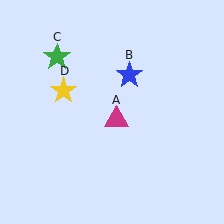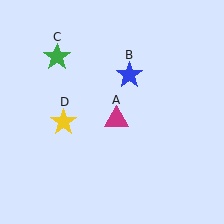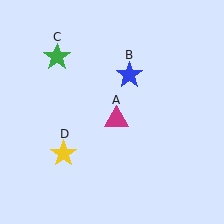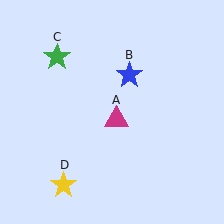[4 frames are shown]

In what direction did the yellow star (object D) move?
The yellow star (object D) moved down.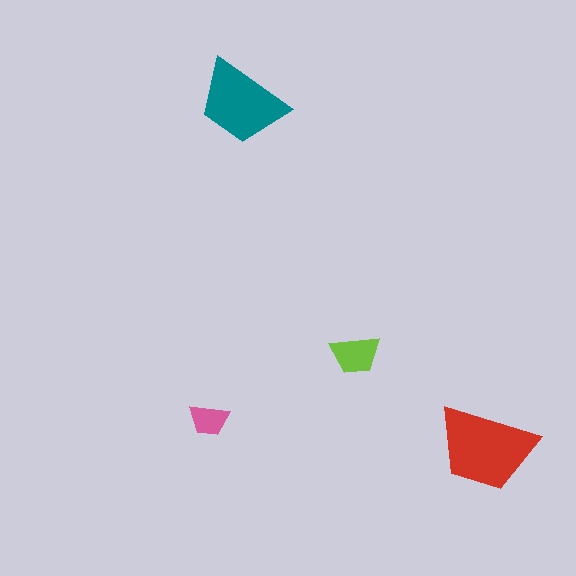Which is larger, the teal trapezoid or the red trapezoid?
The red one.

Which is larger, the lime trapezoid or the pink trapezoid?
The lime one.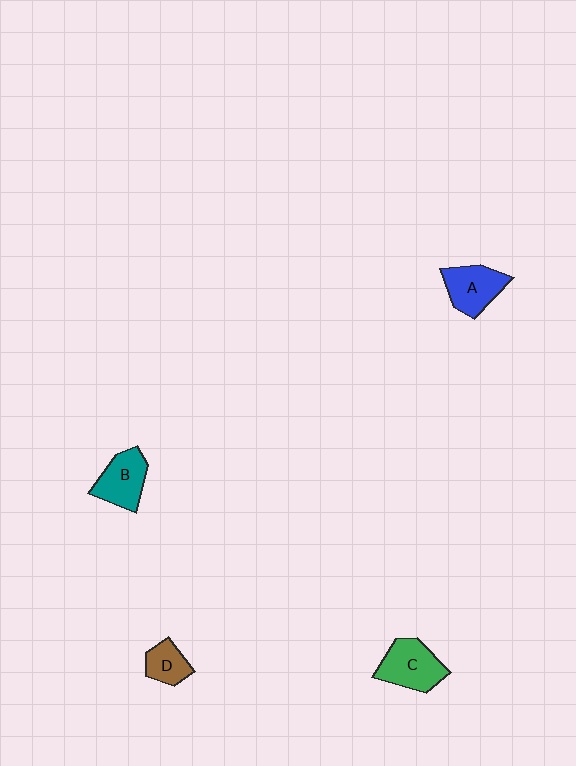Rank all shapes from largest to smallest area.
From largest to smallest: C (green), A (blue), B (teal), D (brown).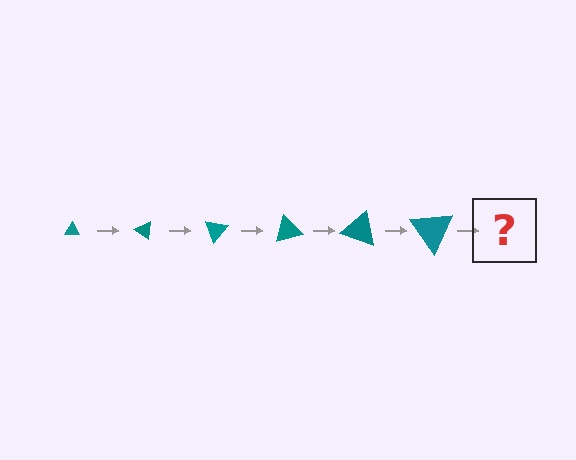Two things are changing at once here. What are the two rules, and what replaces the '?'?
The two rules are that the triangle grows larger each step and it rotates 35 degrees each step. The '?' should be a triangle, larger than the previous one and rotated 210 degrees from the start.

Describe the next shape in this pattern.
It should be a triangle, larger than the previous one and rotated 210 degrees from the start.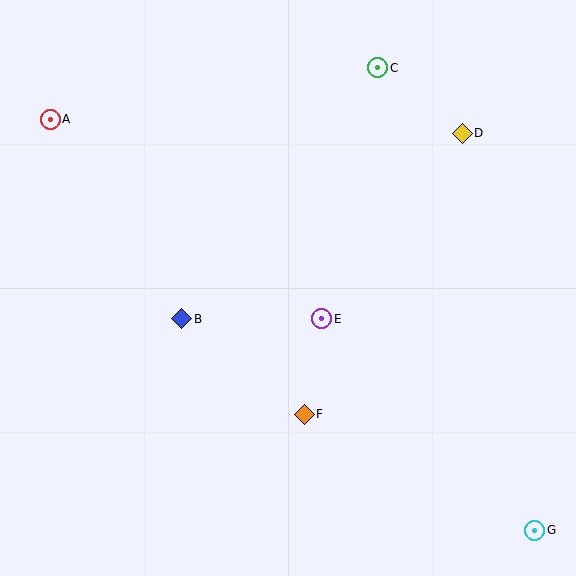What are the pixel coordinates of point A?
Point A is at (50, 119).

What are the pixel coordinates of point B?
Point B is at (182, 319).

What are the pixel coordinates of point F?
Point F is at (304, 414).